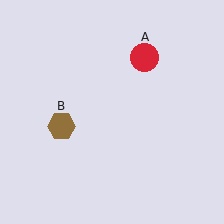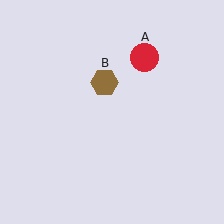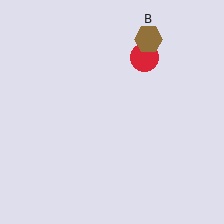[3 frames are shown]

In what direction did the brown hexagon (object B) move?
The brown hexagon (object B) moved up and to the right.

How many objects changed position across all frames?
1 object changed position: brown hexagon (object B).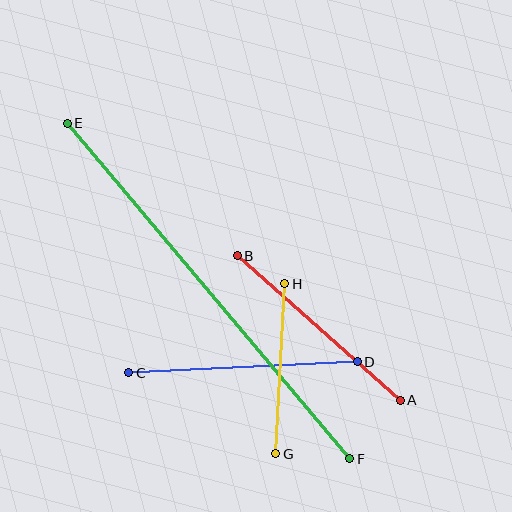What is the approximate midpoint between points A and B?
The midpoint is at approximately (319, 328) pixels.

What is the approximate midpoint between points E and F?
The midpoint is at approximately (208, 291) pixels.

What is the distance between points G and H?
The distance is approximately 171 pixels.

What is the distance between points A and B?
The distance is approximately 218 pixels.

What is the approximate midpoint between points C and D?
The midpoint is at approximately (243, 367) pixels.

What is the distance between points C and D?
The distance is approximately 229 pixels.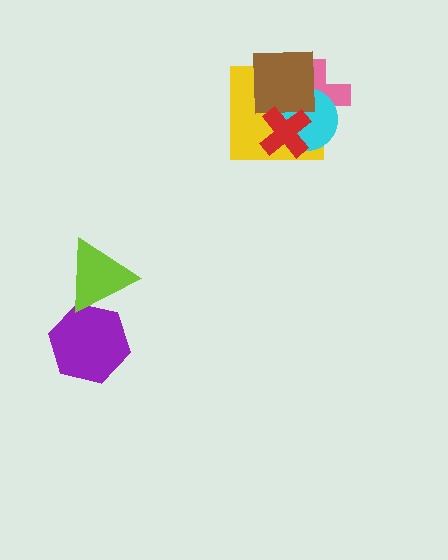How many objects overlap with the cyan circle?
4 objects overlap with the cyan circle.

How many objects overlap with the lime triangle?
1 object overlaps with the lime triangle.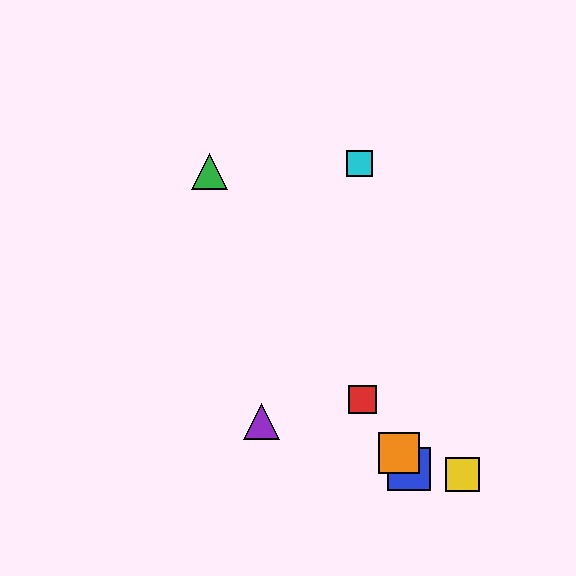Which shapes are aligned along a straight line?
The red square, the blue square, the green triangle, the orange square are aligned along a straight line.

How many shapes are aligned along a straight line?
4 shapes (the red square, the blue square, the green triangle, the orange square) are aligned along a straight line.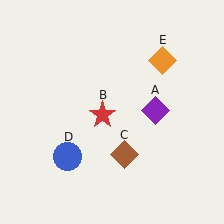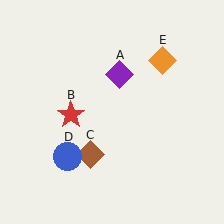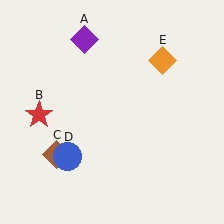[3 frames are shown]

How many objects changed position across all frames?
3 objects changed position: purple diamond (object A), red star (object B), brown diamond (object C).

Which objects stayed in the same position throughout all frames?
Blue circle (object D) and orange diamond (object E) remained stationary.